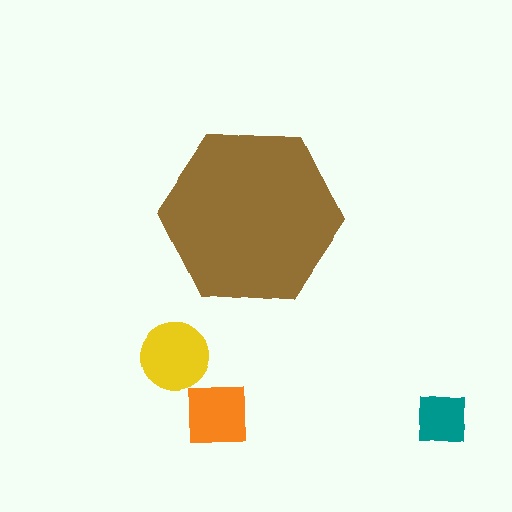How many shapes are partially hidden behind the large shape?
0 shapes are partially hidden.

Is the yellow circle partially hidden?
No, the yellow circle is fully visible.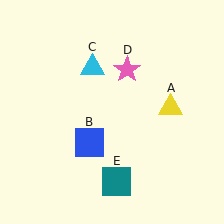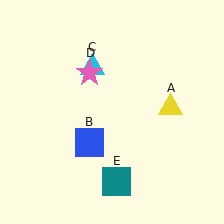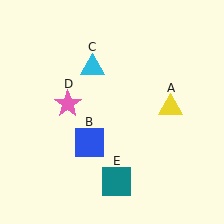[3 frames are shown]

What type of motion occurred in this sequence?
The pink star (object D) rotated counterclockwise around the center of the scene.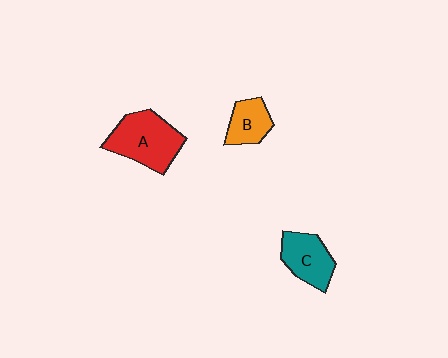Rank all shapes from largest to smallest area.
From largest to smallest: A (red), C (teal), B (orange).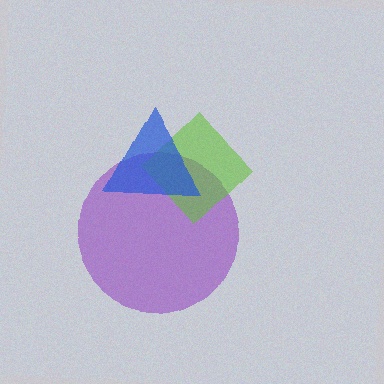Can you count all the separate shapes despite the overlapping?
Yes, there are 3 separate shapes.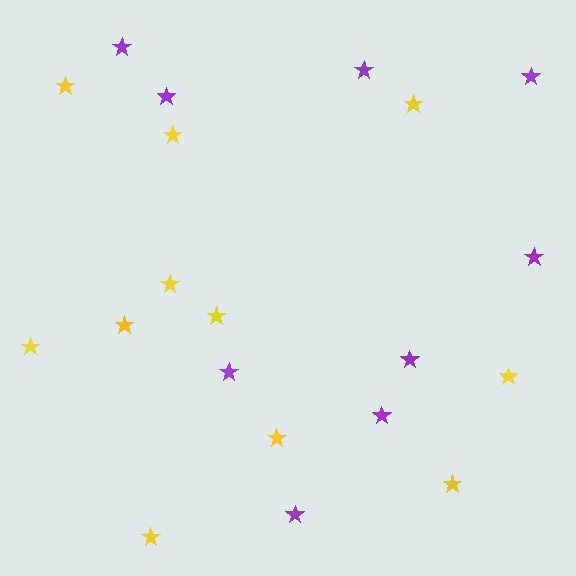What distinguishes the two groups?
There are 2 groups: one group of purple stars (9) and one group of yellow stars (11).